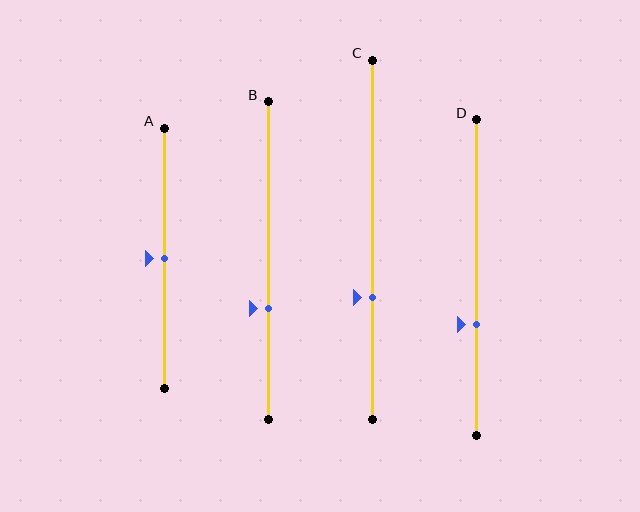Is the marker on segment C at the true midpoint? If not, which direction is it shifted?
No, the marker on segment C is shifted downward by about 16% of the segment length.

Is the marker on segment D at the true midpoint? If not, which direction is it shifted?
No, the marker on segment D is shifted downward by about 15% of the segment length.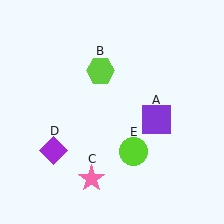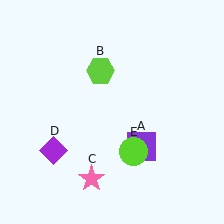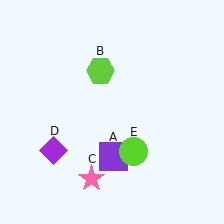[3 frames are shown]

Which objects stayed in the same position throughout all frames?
Lime hexagon (object B) and pink star (object C) and purple diamond (object D) and lime circle (object E) remained stationary.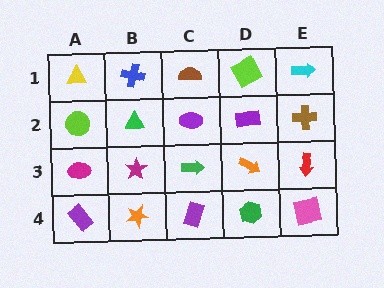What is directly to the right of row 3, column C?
An orange arrow.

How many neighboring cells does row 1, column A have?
2.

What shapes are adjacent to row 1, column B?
A green triangle (row 2, column B), a yellow triangle (row 1, column A), a brown semicircle (row 1, column C).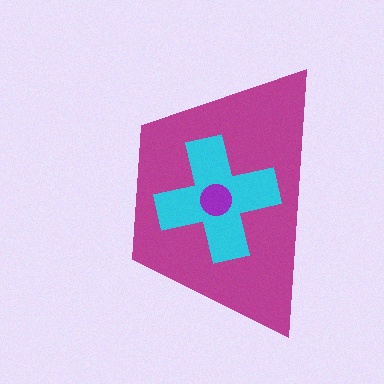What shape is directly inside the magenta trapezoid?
The cyan cross.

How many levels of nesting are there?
3.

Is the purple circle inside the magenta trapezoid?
Yes.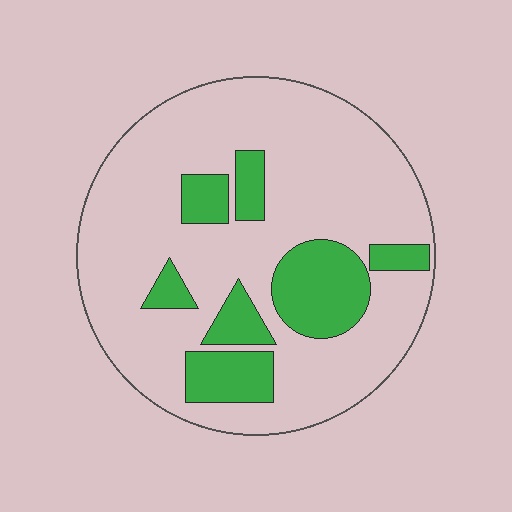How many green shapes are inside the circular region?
7.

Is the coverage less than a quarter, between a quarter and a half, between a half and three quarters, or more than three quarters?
Less than a quarter.